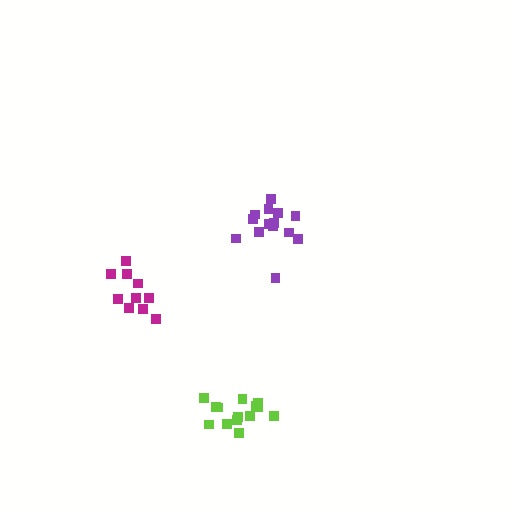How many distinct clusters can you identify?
There are 3 distinct clusters.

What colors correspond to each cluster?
The clusters are colored: purple, lime, magenta.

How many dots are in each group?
Group 1: 14 dots, Group 2: 14 dots, Group 3: 10 dots (38 total).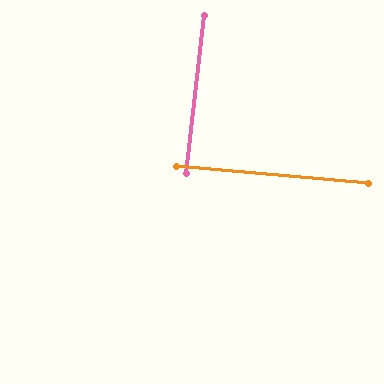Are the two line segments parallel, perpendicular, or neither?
Perpendicular — they meet at approximately 88°.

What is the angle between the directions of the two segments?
Approximately 88 degrees.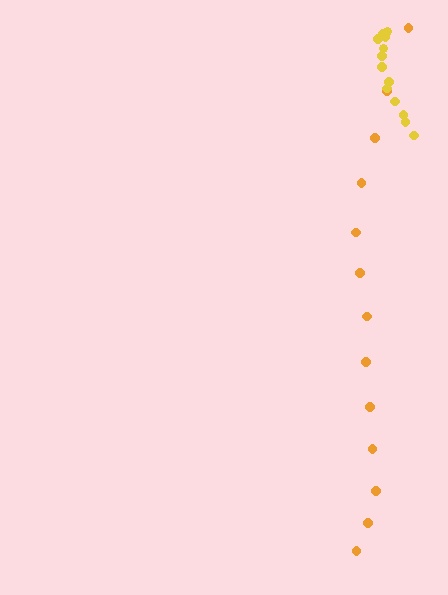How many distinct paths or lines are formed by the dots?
There are 2 distinct paths.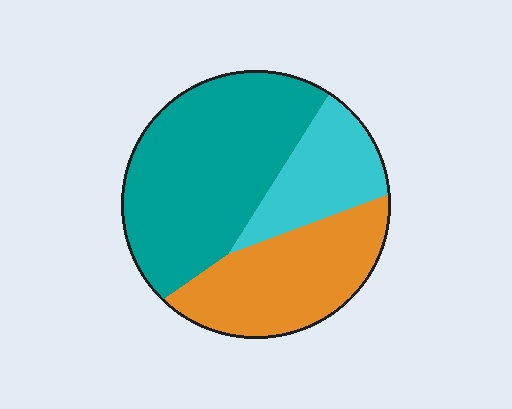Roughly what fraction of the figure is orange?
Orange takes up between a sixth and a third of the figure.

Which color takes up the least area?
Cyan, at roughly 20%.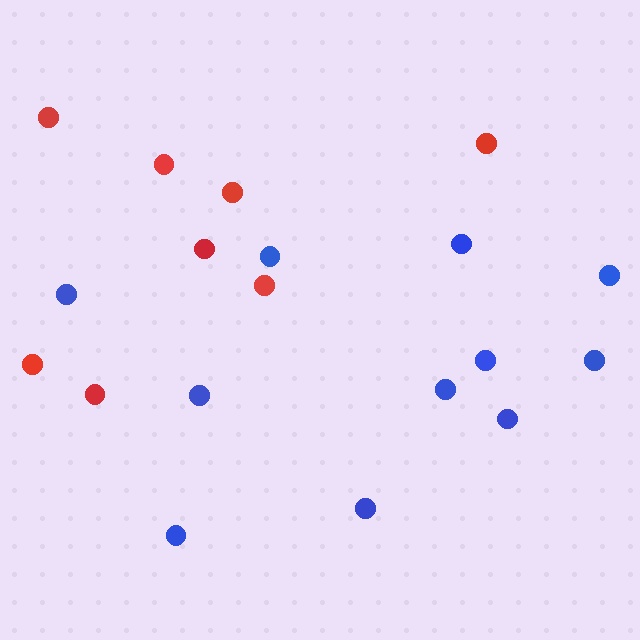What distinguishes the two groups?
There are 2 groups: one group of blue circles (11) and one group of red circles (8).